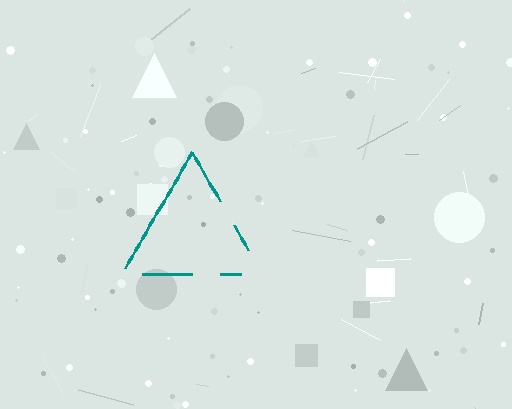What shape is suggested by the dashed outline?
The dashed outline suggests a triangle.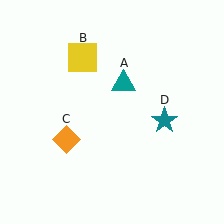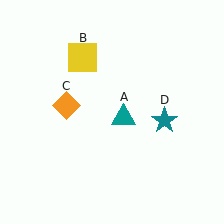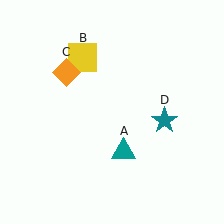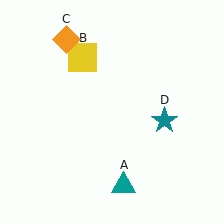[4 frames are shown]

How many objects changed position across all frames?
2 objects changed position: teal triangle (object A), orange diamond (object C).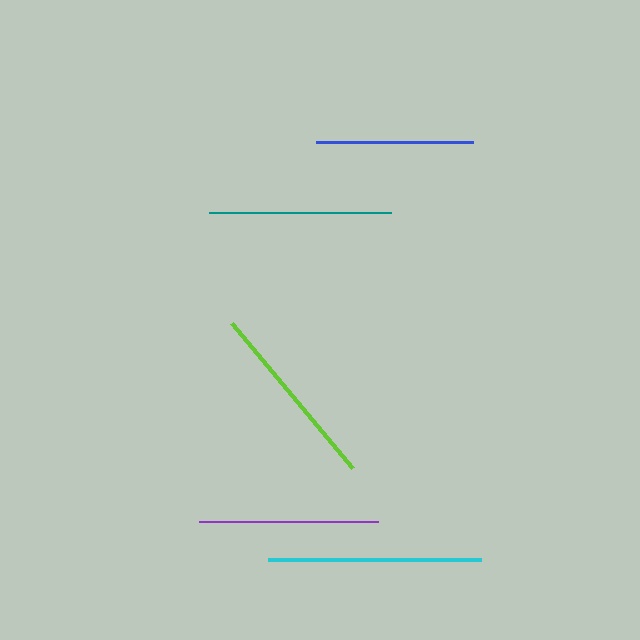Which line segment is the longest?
The cyan line is the longest at approximately 213 pixels.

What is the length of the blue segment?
The blue segment is approximately 157 pixels long.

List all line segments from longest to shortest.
From longest to shortest: cyan, lime, teal, purple, blue.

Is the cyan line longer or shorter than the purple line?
The cyan line is longer than the purple line.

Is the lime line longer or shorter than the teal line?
The lime line is longer than the teal line.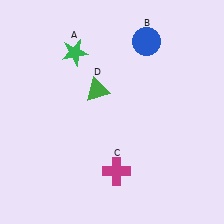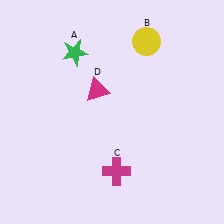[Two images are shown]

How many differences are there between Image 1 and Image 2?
There are 2 differences between the two images.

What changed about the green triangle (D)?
In Image 1, D is green. In Image 2, it changed to magenta.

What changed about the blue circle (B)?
In Image 1, B is blue. In Image 2, it changed to yellow.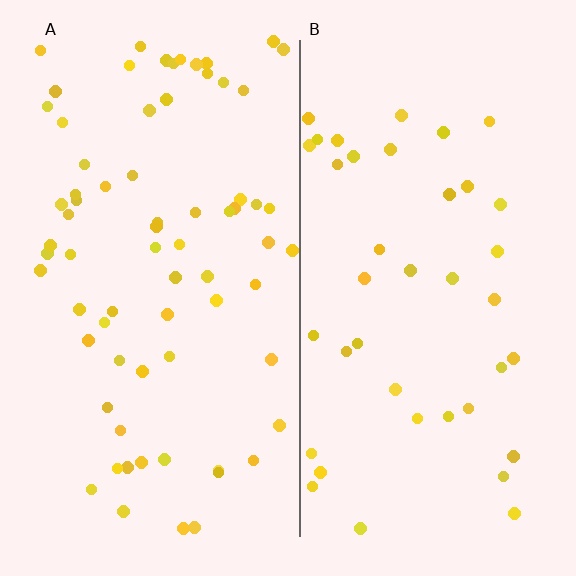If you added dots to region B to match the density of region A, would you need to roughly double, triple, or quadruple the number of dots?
Approximately double.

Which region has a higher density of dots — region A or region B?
A (the left).